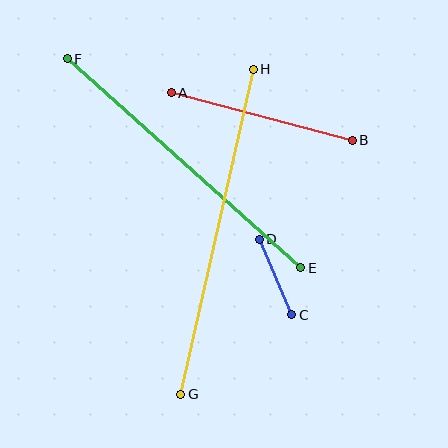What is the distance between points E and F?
The distance is approximately 313 pixels.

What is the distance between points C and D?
The distance is approximately 82 pixels.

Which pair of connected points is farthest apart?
Points G and H are farthest apart.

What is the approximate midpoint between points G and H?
The midpoint is at approximately (217, 232) pixels.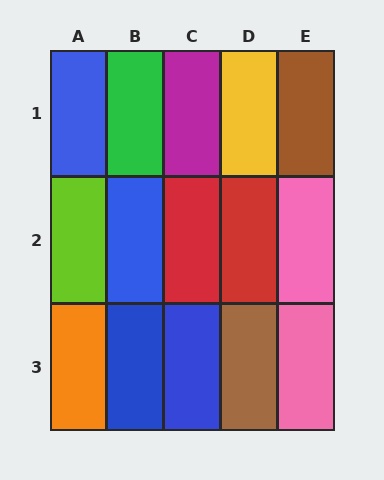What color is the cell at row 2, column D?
Red.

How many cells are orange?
1 cell is orange.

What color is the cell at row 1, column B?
Green.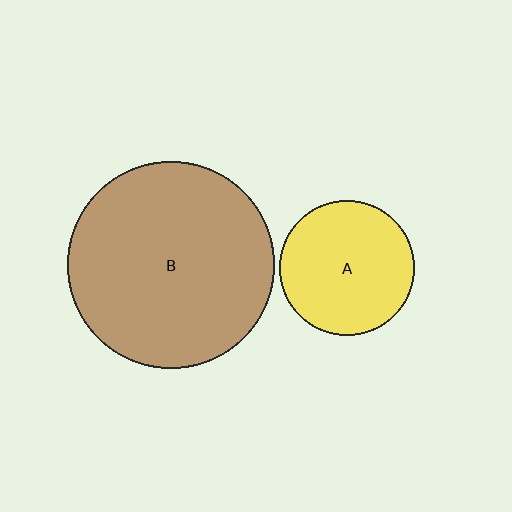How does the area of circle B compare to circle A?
Approximately 2.4 times.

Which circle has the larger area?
Circle B (brown).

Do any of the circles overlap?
No, none of the circles overlap.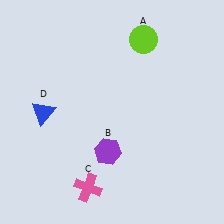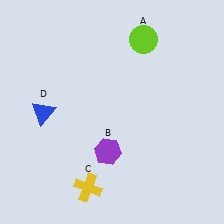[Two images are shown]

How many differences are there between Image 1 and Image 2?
There is 1 difference between the two images.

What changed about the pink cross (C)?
In Image 1, C is pink. In Image 2, it changed to yellow.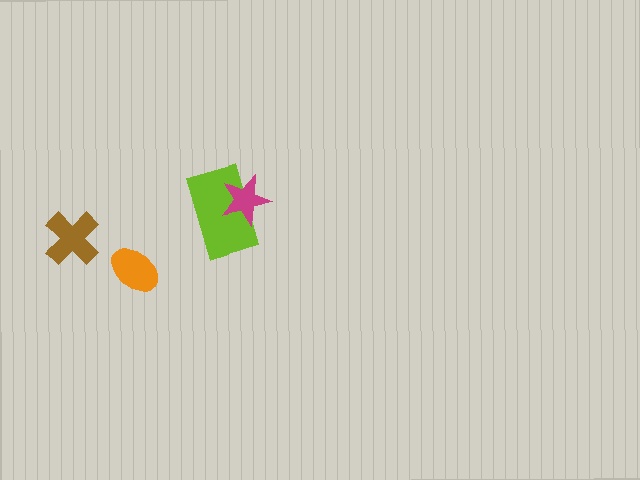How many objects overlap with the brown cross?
0 objects overlap with the brown cross.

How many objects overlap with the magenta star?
1 object overlaps with the magenta star.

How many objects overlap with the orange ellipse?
0 objects overlap with the orange ellipse.